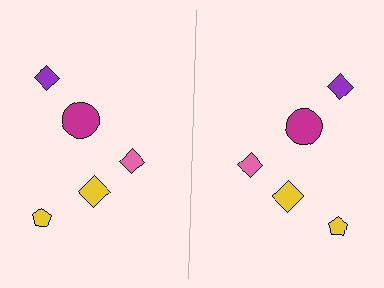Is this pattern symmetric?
Yes, this pattern has bilateral (reflection) symmetry.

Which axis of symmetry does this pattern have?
The pattern has a vertical axis of symmetry running through the center of the image.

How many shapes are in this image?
There are 10 shapes in this image.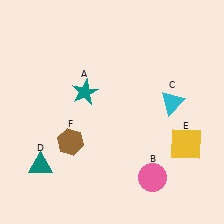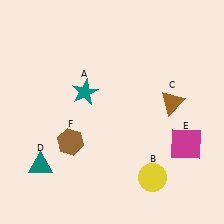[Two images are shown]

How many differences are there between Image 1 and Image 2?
There are 3 differences between the two images.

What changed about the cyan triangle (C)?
In Image 1, C is cyan. In Image 2, it changed to brown.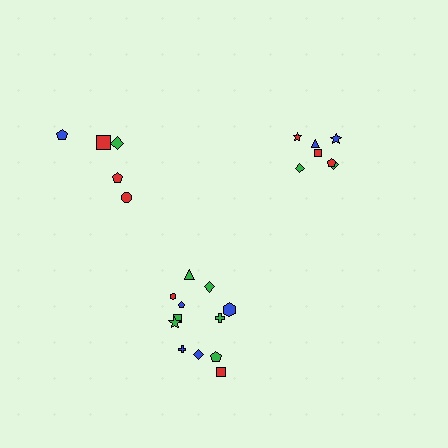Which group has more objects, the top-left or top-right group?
The top-right group.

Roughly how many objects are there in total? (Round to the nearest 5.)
Roughly 25 objects in total.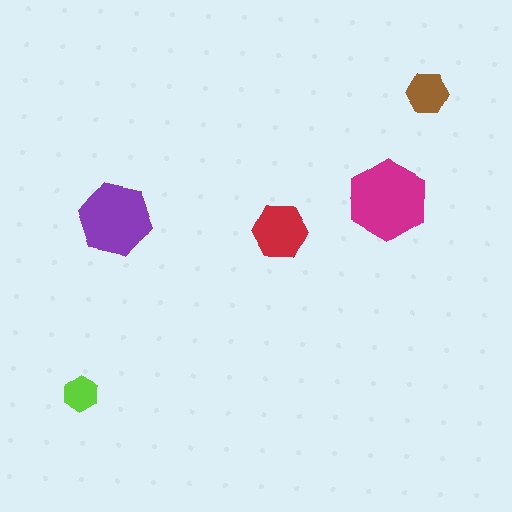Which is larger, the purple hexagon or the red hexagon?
The purple one.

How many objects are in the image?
There are 5 objects in the image.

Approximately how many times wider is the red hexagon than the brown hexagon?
About 1.5 times wider.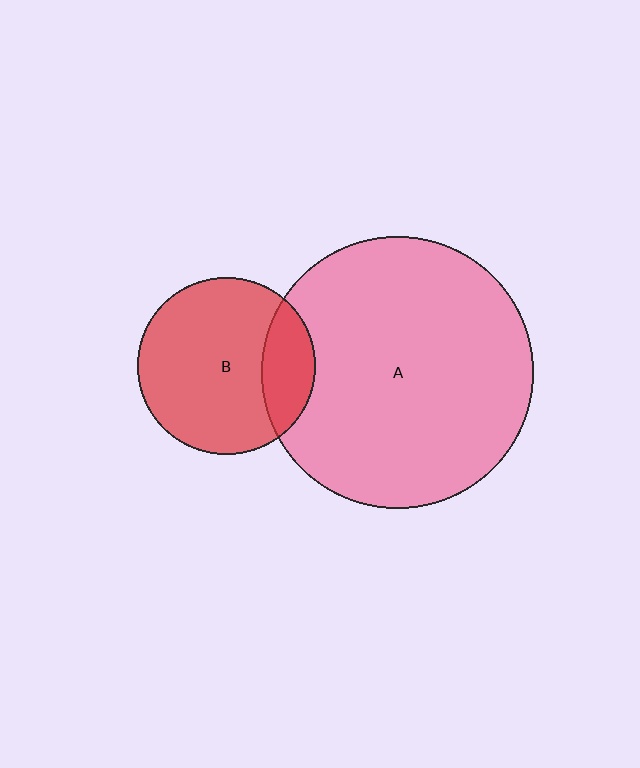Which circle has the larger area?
Circle A (pink).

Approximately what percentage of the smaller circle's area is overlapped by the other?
Approximately 20%.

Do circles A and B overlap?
Yes.